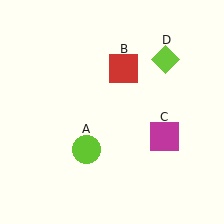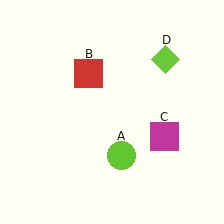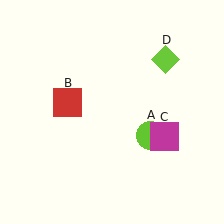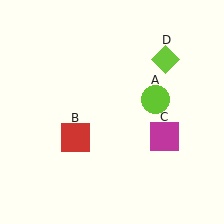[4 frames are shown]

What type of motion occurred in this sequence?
The lime circle (object A), red square (object B) rotated counterclockwise around the center of the scene.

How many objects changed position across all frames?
2 objects changed position: lime circle (object A), red square (object B).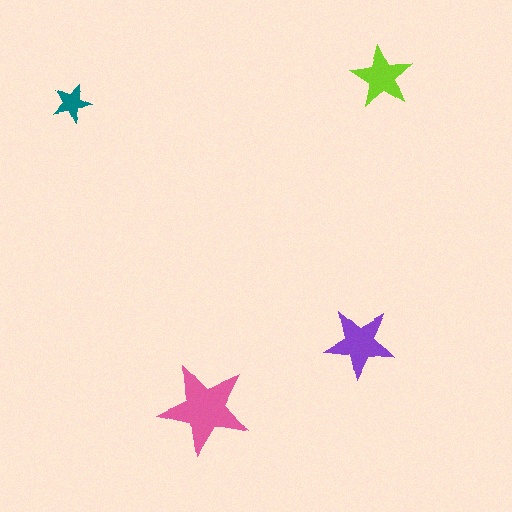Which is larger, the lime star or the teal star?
The lime one.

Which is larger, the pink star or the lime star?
The pink one.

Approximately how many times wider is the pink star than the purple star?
About 1.5 times wider.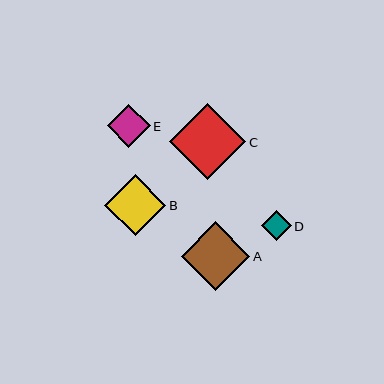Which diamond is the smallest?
Diamond D is the smallest with a size of approximately 30 pixels.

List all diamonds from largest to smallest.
From largest to smallest: C, A, B, E, D.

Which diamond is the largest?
Diamond C is the largest with a size of approximately 76 pixels.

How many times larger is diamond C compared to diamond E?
Diamond C is approximately 1.8 times the size of diamond E.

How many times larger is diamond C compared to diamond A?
Diamond C is approximately 1.1 times the size of diamond A.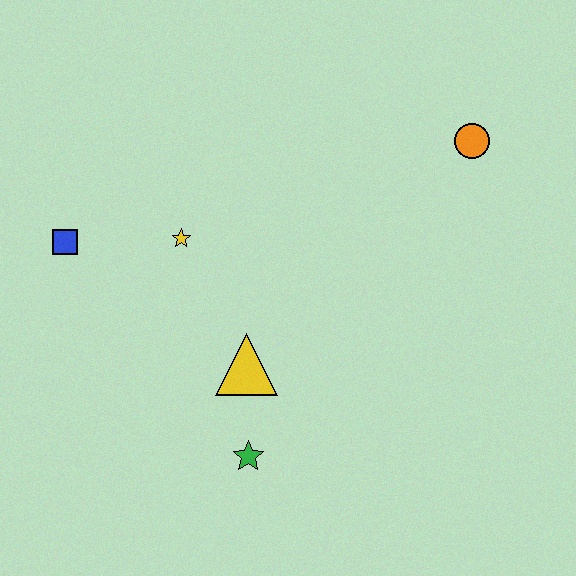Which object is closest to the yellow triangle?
The green star is closest to the yellow triangle.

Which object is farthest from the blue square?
The orange circle is farthest from the blue square.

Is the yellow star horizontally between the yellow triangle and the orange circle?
No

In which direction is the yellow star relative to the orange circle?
The yellow star is to the left of the orange circle.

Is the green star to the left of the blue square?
No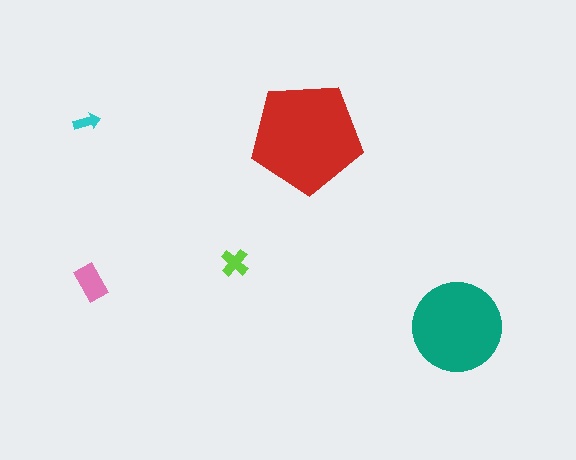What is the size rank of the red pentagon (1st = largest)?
1st.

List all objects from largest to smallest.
The red pentagon, the teal circle, the pink rectangle, the lime cross, the cyan arrow.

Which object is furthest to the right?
The teal circle is rightmost.